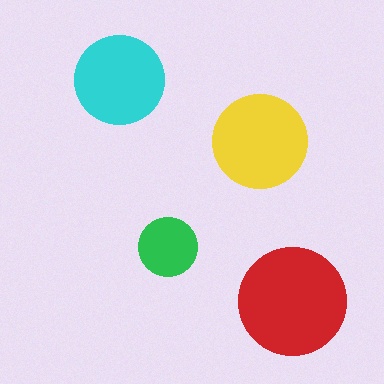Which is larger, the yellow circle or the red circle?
The red one.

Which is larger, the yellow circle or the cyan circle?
The yellow one.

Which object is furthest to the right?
The red circle is rightmost.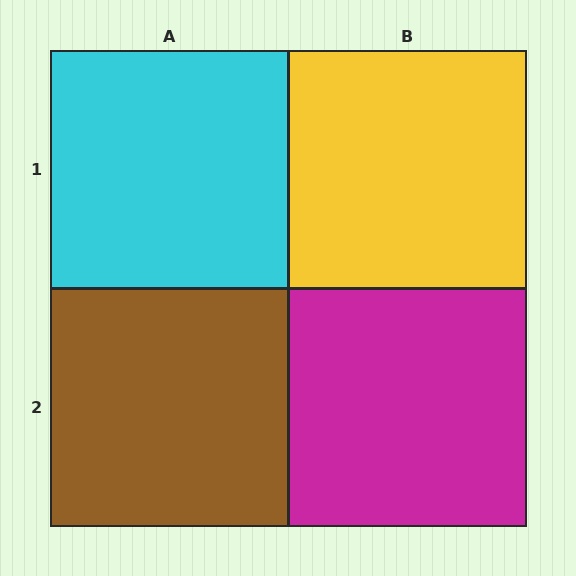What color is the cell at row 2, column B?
Magenta.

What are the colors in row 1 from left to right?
Cyan, yellow.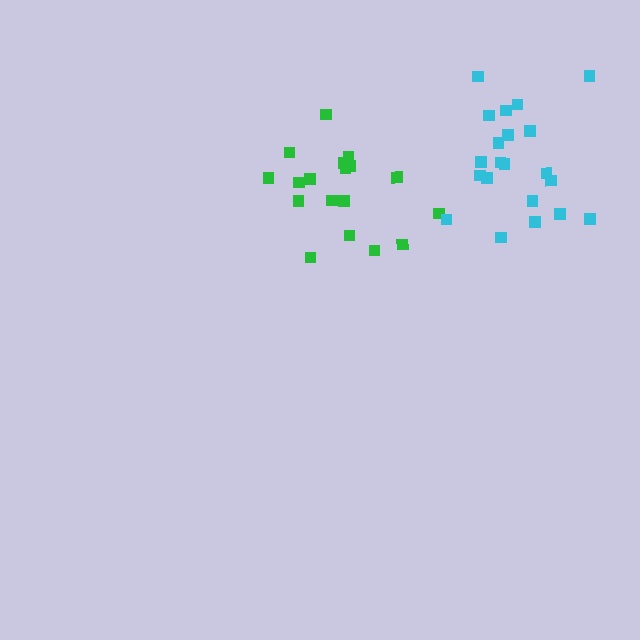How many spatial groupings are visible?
There are 2 spatial groupings.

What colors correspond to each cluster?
The clusters are colored: green, cyan.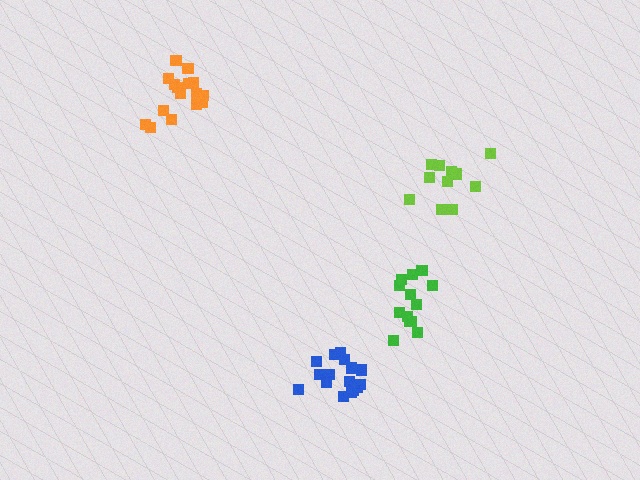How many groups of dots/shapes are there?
There are 4 groups.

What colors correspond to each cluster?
The clusters are colored: green, blue, lime, orange.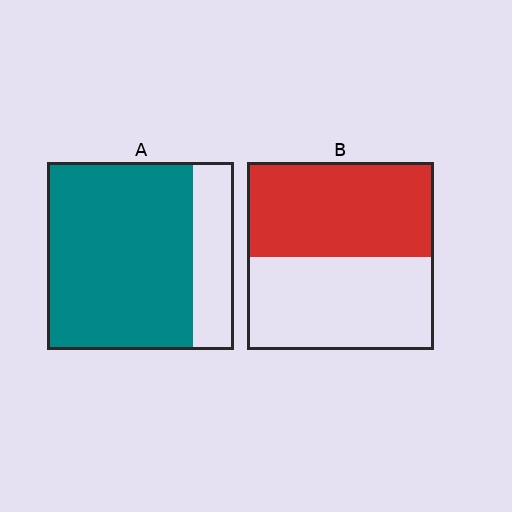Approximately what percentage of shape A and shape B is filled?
A is approximately 80% and B is approximately 50%.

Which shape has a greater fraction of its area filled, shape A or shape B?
Shape A.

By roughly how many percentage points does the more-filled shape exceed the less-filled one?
By roughly 30 percentage points (A over B).